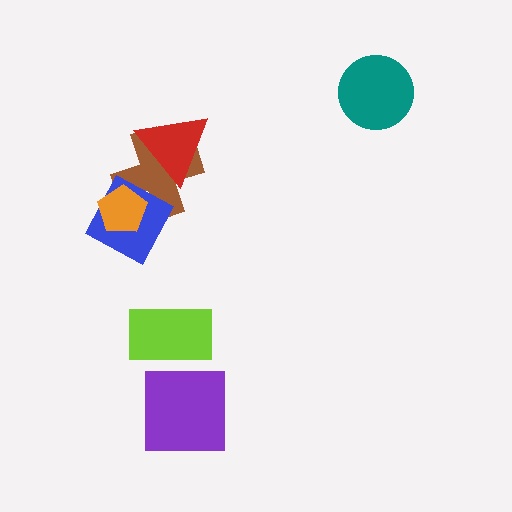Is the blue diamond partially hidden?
Yes, it is partially covered by another shape.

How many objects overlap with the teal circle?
0 objects overlap with the teal circle.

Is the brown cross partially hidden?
Yes, it is partially covered by another shape.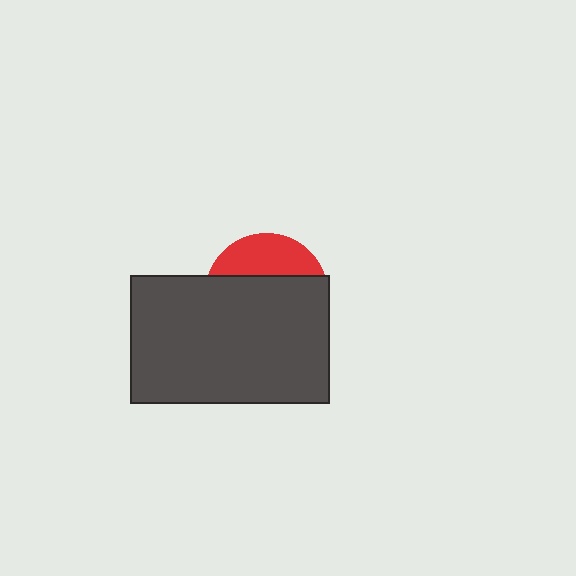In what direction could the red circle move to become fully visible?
The red circle could move up. That would shift it out from behind the dark gray rectangle entirely.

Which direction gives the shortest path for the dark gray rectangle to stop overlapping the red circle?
Moving down gives the shortest separation.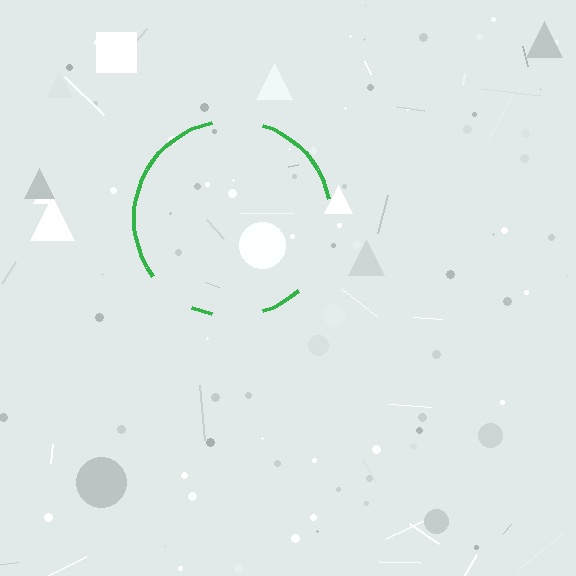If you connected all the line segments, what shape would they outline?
They would outline a circle.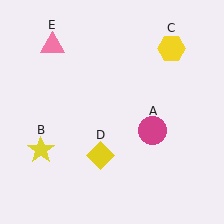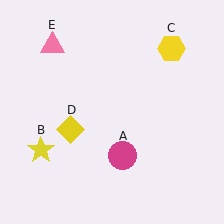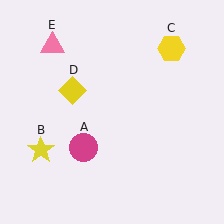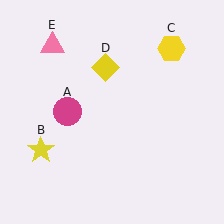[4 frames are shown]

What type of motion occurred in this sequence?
The magenta circle (object A), yellow diamond (object D) rotated clockwise around the center of the scene.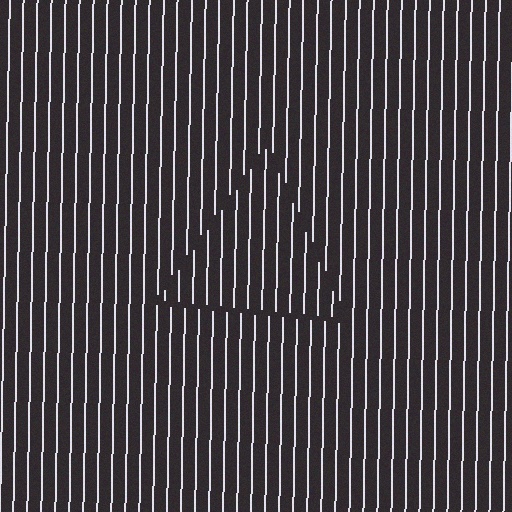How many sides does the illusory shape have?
3 sides — the line-ends trace a triangle.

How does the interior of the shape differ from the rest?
The interior of the shape contains the same grating, shifted by half a period — the contour is defined by the phase discontinuity where line-ends from the inner and outer gratings abut.